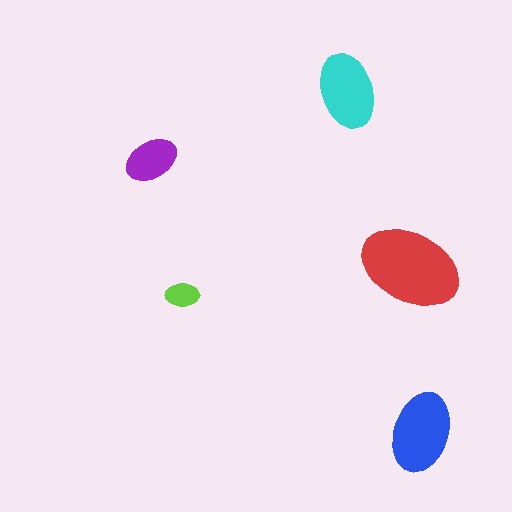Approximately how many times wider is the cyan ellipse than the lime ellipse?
About 2 times wider.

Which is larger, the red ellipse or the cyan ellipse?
The red one.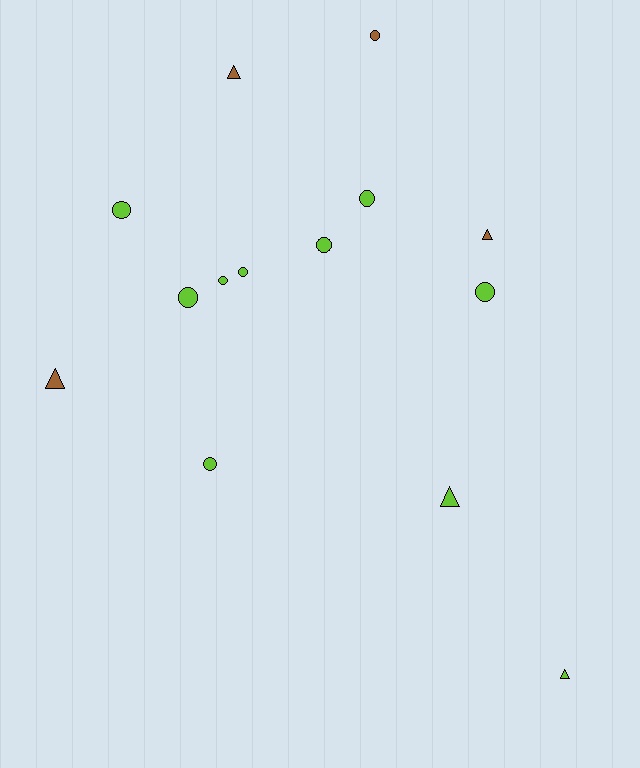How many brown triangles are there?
There are 3 brown triangles.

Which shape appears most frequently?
Circle, with 9 objects.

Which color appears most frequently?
Lime, with 10 objects.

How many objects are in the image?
There are 14 objects.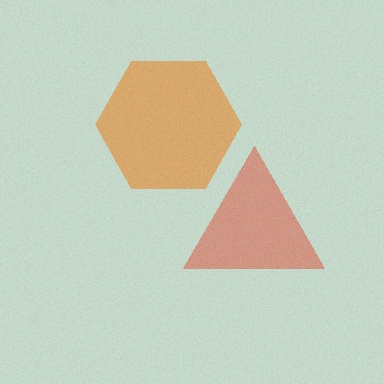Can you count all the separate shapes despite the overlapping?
Yes, there are 2 separate shapes.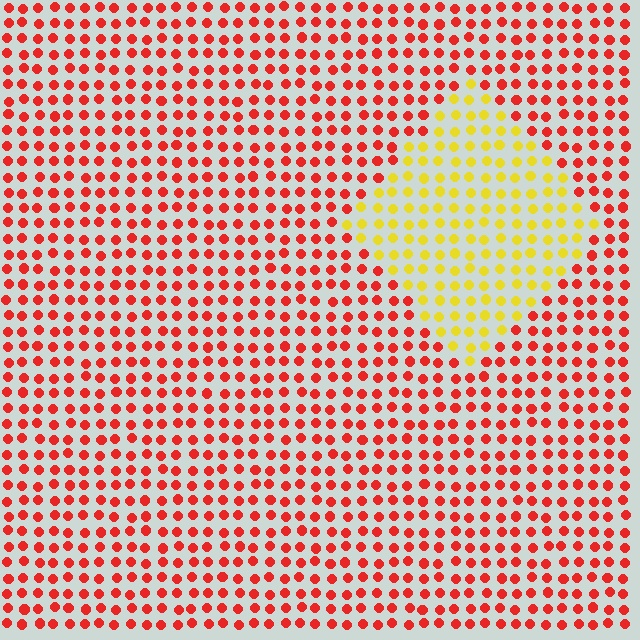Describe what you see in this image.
The image is filled with small red elements in a uniform arrangement. A diamond-shaped region is visible where the elements are tinted to a slightly different hue, forming a subtle color boundary.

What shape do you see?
I see a diamond.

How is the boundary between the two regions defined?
The boundary is defined purely by a slight shift in hue (about 56 degrees). Spacing, size, and orientation are identical on both sides.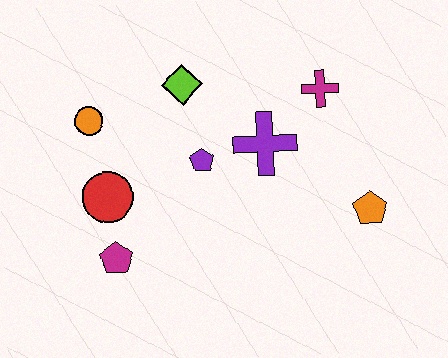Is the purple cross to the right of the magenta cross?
No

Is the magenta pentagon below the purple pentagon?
Yes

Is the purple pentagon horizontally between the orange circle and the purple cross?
Yes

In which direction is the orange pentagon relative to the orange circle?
The orange pentagon is to the right of the orange circle.